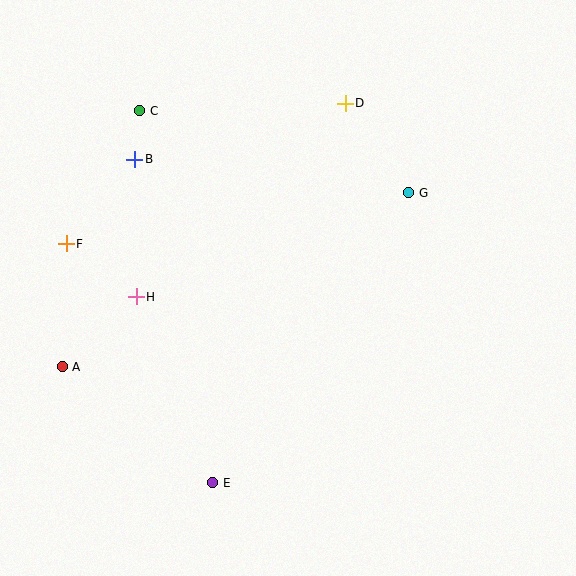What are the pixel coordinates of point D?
Point D is at (345, 103).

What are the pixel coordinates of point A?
Point A is at (62, 367).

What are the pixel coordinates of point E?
Point E is at (213, 483).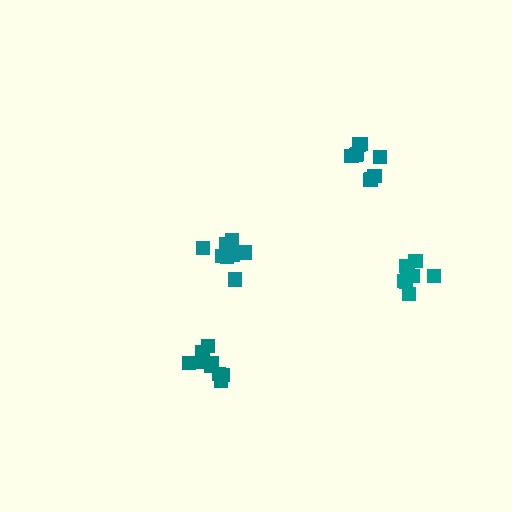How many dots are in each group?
Group 1: 9 dots, Group 2: 9 dots, Group 3: 10 dots, Group 4: 10 dots (38 total).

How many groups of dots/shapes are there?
There are 4 groups.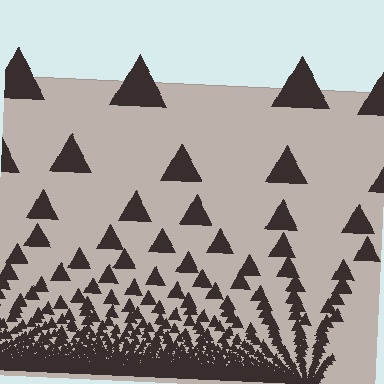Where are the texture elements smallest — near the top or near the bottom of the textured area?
Near the bottom.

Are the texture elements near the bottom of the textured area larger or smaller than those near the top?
Smaller. The gradient is inverted — elements near the bottom are smaller and denser.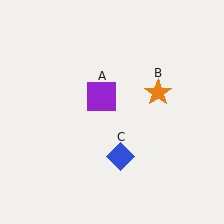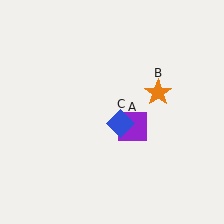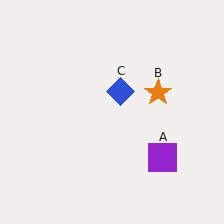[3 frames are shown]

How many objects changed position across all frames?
2 objects changed position: purple square (object A), blue diamond (object C).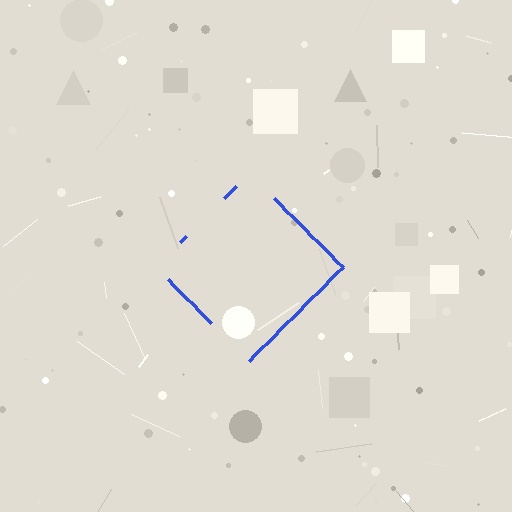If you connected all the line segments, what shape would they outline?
They would outline a diamond.